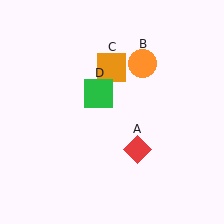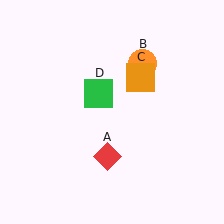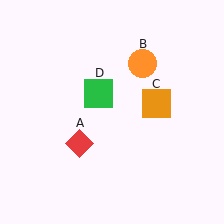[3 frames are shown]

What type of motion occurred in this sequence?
The red diamond (object A), orange square (object C) rotated clockwise around the center of the scene.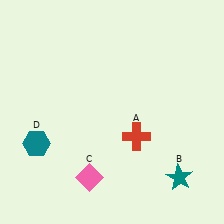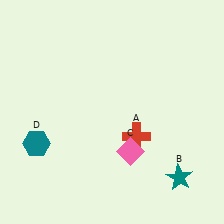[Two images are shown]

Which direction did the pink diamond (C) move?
The pink diamond (C) moved right.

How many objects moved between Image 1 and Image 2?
1 object moved between the two images.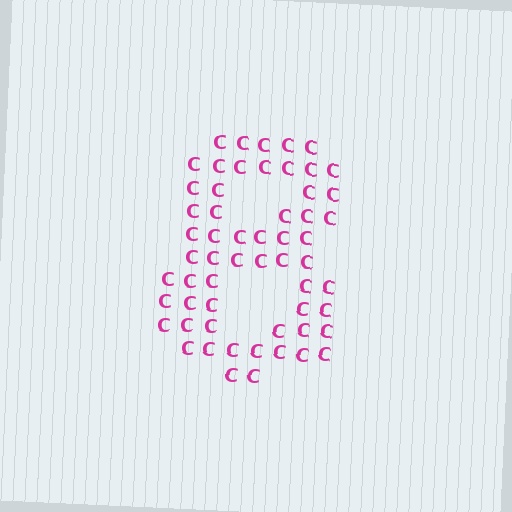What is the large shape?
The large shape is the digit 8.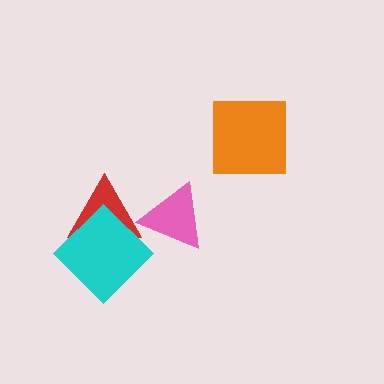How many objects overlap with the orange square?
0 objects overlap with the orange square.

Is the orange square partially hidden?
No, no other shape covers it.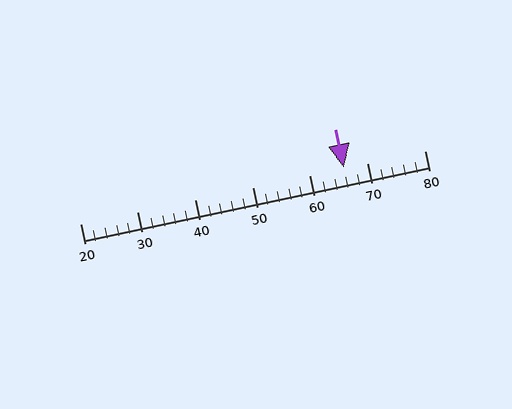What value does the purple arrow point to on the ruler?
The purple arrow points to approximately 66.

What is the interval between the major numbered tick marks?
The major tick marks are spaced 10 units apart.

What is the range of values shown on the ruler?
The ruler shows values from 20 to 80.